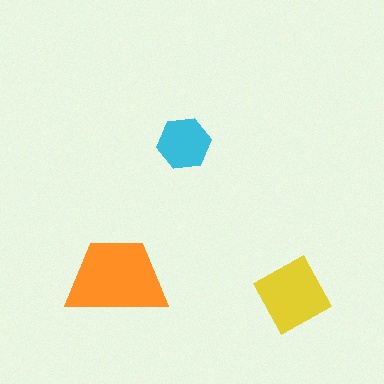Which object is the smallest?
The cyan hexagon.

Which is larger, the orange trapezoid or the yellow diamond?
The orange trapezoid.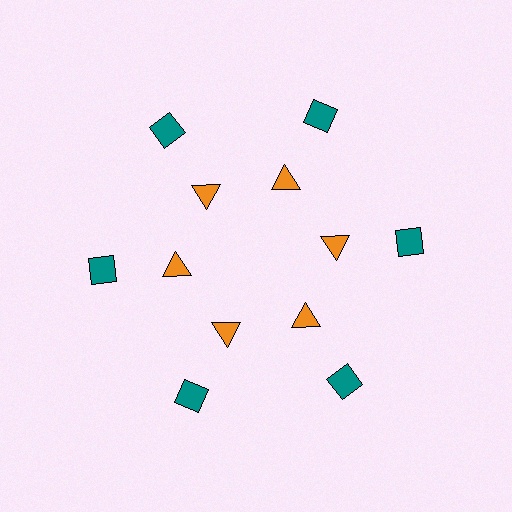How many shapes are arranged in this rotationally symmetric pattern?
There are 12 shapes, arranged in 6 groups of 2.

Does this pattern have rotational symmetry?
Yes, this pattern has 6-fold rotational symmetry. It looks the same after rotating 60 degrees around the center.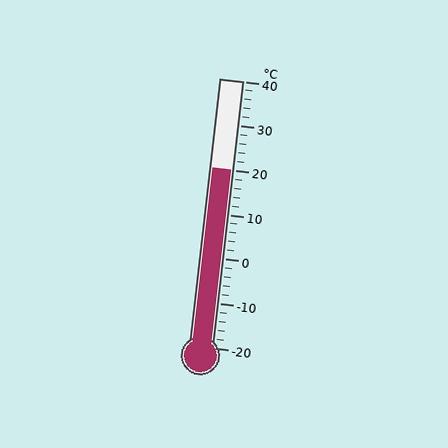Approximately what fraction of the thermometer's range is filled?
The thermometer is filled to approximately 65% of its range.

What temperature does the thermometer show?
The thermometer shows approximately 20°C.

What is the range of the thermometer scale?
The thermometer scale ranges from -20°C to 40°C.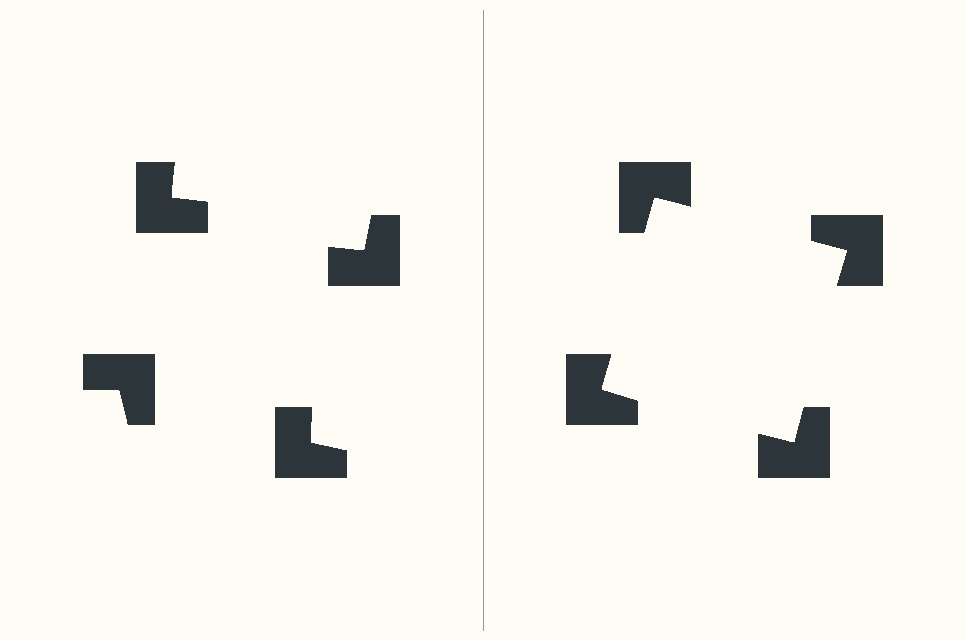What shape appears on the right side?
An illusory square.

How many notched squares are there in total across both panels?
8 — 4 on each side.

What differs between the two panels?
The notched squares are positioned identically on both sides; only the wedge orientations differ. On the right they align to a square; on the left they are misaligned.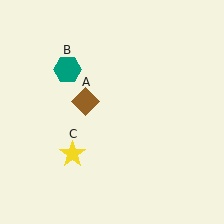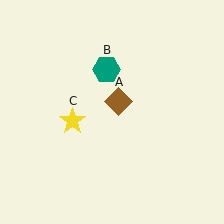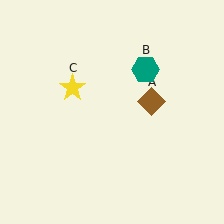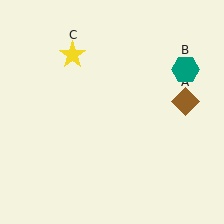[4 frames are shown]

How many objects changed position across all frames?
3 objects changed position: brown diamond (object A), teal hexagon (object B), yellow star (object C).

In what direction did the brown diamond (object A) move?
The brown diamond (object A) moved right.